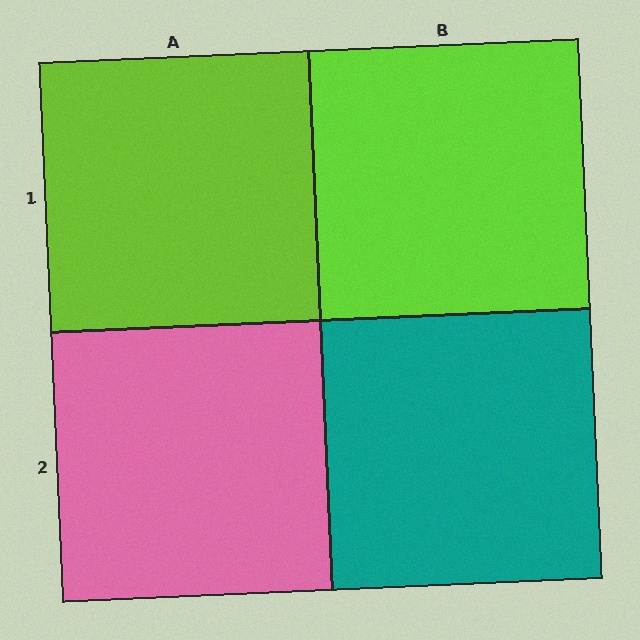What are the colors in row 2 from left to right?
Pink, teal.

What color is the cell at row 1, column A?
Lime.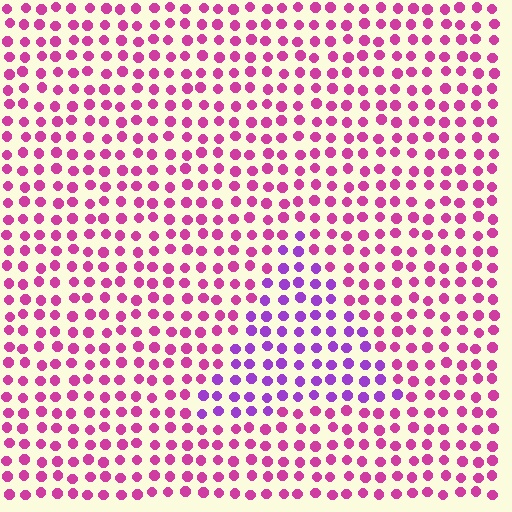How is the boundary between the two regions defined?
The boundary is defined purely by a slight shift in hue (about 39 degrees). Spacing, size, and orientation are identical on both sides.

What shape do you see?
I see a triangle.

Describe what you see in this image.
The image is filled with small magenta elements in a uniform arrangement. A triangle-shaped region is visible where the elements are tinted to a slightly different hue, forming a subtle color boundary.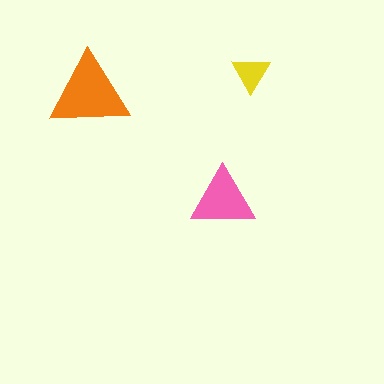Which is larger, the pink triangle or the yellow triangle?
The pink one.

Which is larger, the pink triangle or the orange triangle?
The orange one.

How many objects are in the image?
There are 3 objects in the image.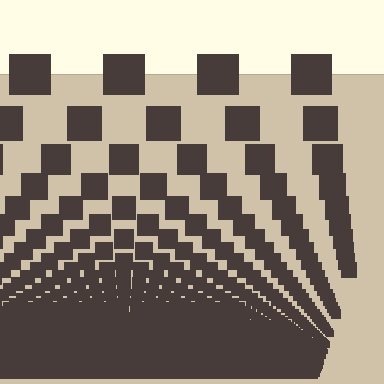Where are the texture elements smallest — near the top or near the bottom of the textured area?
Near the bottom.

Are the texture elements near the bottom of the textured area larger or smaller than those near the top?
Smaller. The gradient is inverted — elements near the bottom are smaller and denser.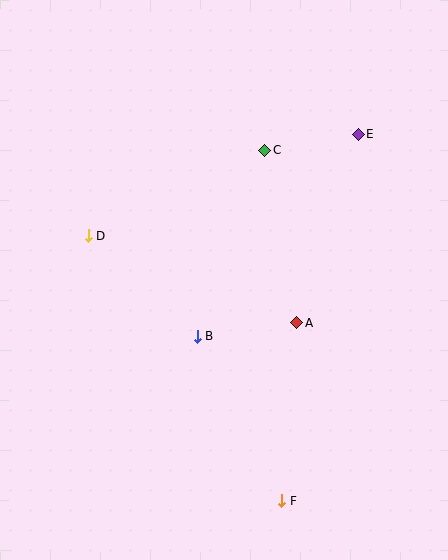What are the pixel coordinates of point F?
Point F is at (282, 501).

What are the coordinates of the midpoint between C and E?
The midpoint between C and E is at (312, 142).